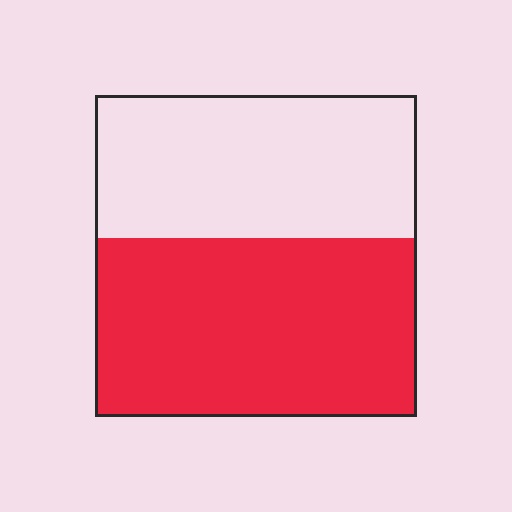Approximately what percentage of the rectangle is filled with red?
Approximately 55%.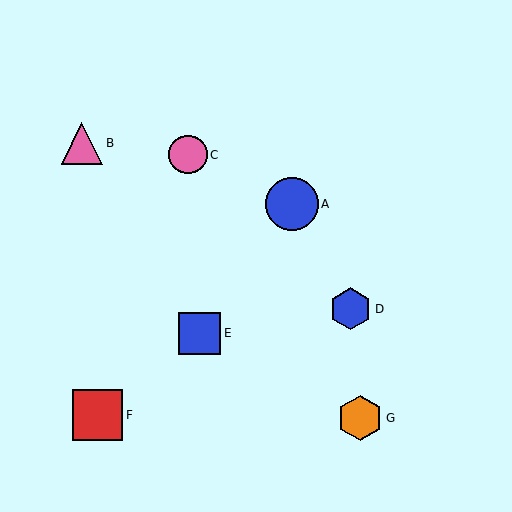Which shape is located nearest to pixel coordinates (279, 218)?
The blue circle (labeled A) at (292, 204) is nearest to that location.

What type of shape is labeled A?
Shape A is a blue circle.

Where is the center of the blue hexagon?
The center of the blue hexagon is at (351, 309).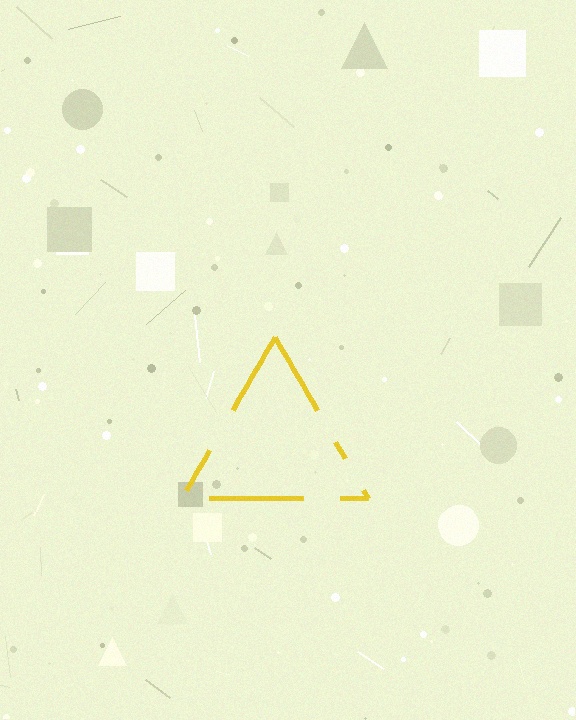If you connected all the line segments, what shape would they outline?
They would outline a triangle.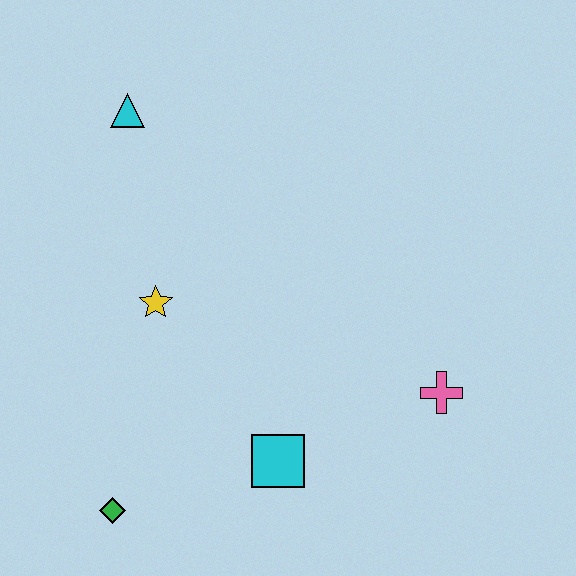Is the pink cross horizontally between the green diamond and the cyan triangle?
No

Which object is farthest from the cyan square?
The cyan triangle is farthest from the cyan square.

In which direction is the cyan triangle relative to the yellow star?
The cyan triangle is above the yellow star.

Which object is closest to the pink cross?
The cyan square is closest to the pink cross.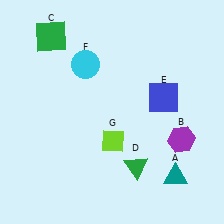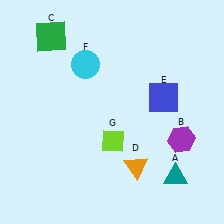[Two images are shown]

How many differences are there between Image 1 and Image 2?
There is 1 difference between the two images.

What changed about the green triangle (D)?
In Image 1, D is green. In Image 2, it changed to orange.